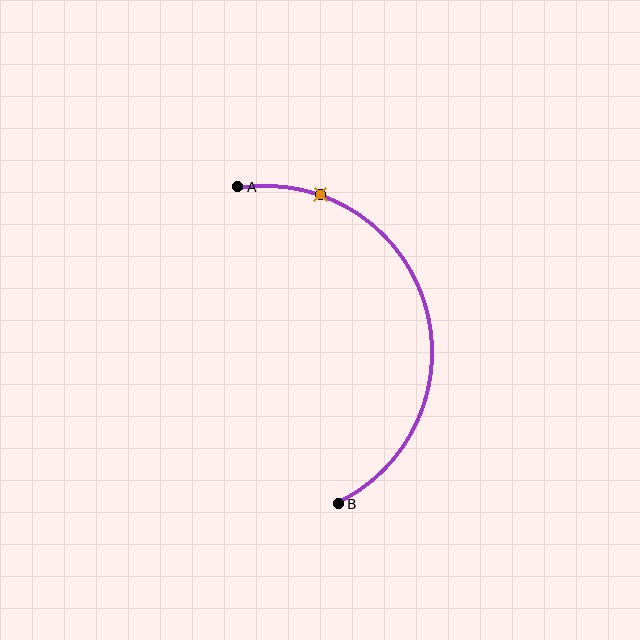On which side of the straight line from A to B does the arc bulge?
The arc bulges to the right of the straight line connecting A and B.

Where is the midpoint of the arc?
The arc midpoint is the point on the curve farthest from the straight line joining A and B. It sits to the right of that line.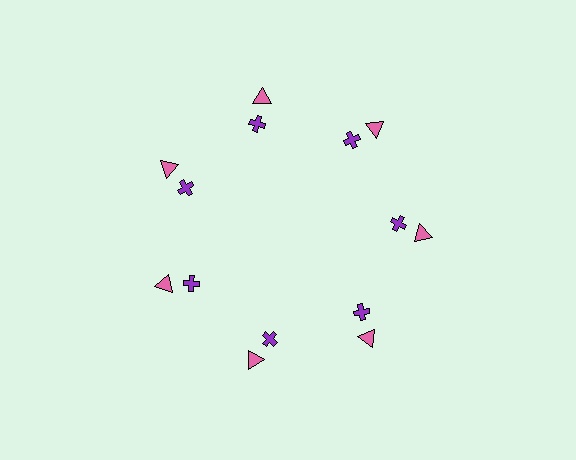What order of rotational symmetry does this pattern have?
This pattern has 7-fold rotational symmetry.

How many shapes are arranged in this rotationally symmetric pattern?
There are 14 shapes, arranged in 7 groups of 2.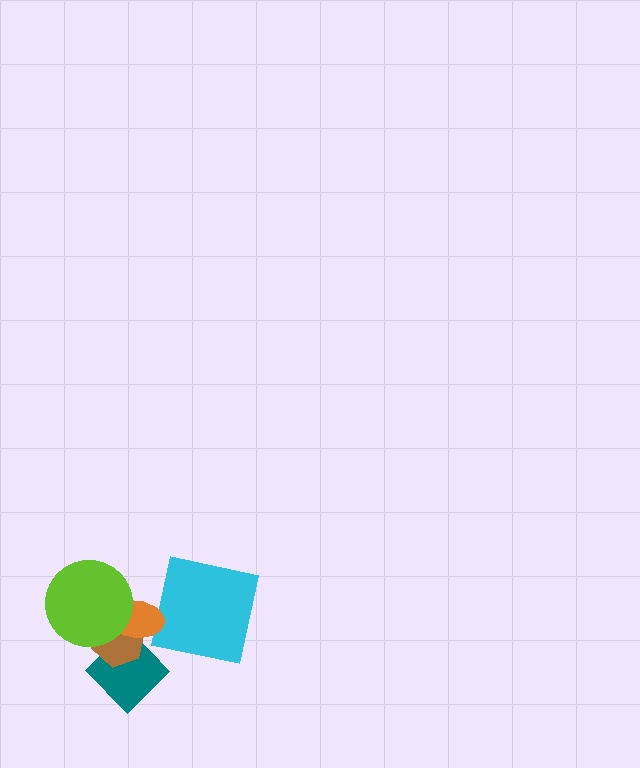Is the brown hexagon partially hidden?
Yes, it is partially covered by another shape.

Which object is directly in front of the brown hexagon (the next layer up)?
The orange ellipse is directly in front of the brown hexagon.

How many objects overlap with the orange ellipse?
2 objects overlap with the orange ellipse.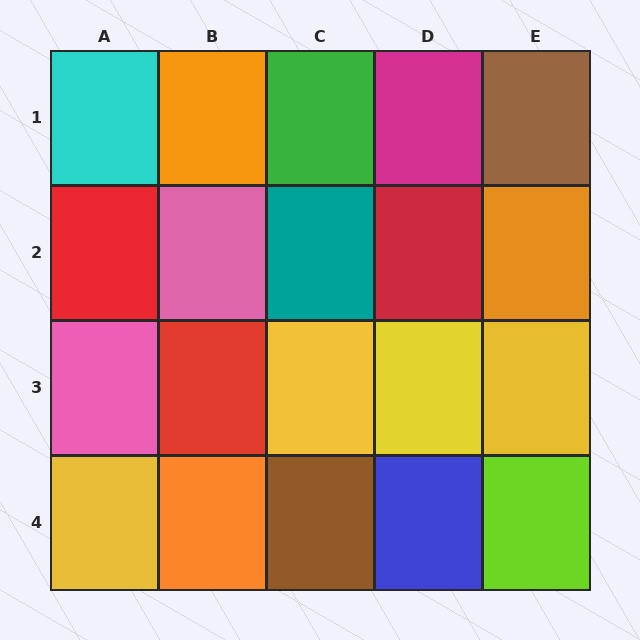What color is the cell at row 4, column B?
Orange.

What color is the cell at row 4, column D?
Blue.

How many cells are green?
1 cell is green.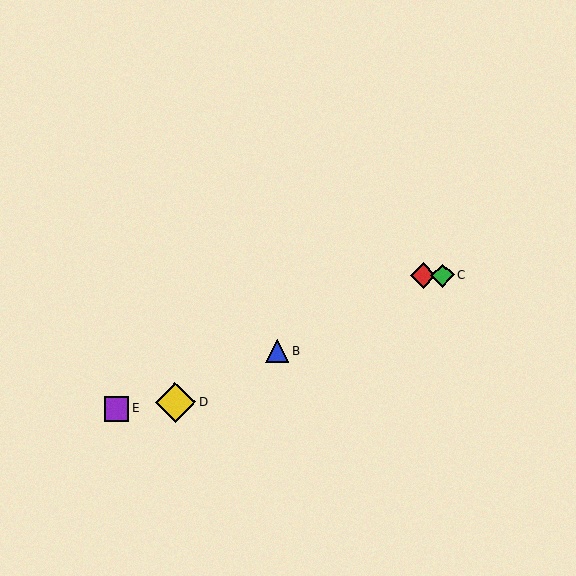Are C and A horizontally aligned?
Yes, both are at y≈275.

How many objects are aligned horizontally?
2 objects (A, C) are aligned horizontally.